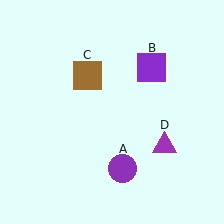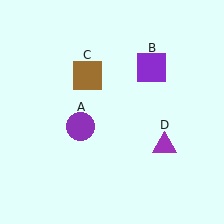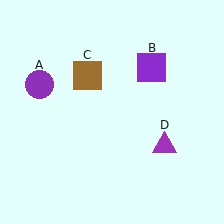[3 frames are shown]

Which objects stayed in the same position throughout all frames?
Purple square (object B) and brown square (object C) and purple triangle (object D) remained stationary.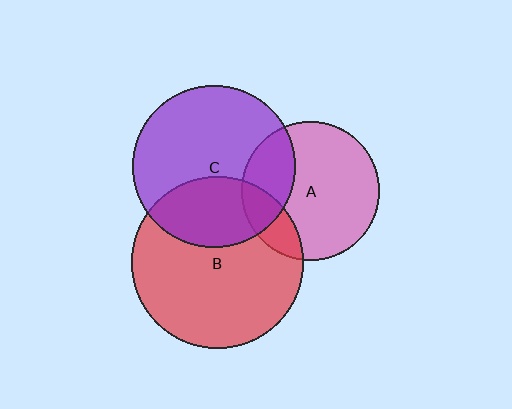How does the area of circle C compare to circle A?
Approximately 1.4 times.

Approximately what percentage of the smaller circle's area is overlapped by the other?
Approximately 35%.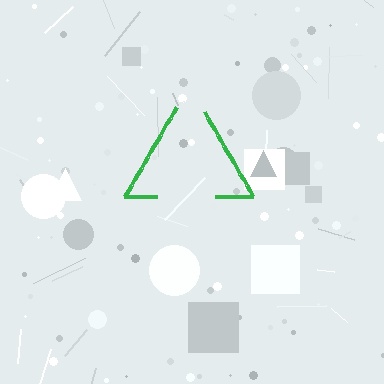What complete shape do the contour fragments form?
The contour fragments form a triangle.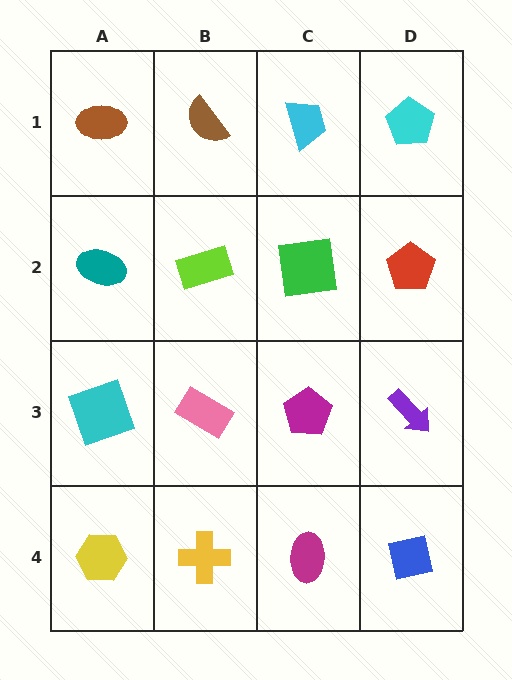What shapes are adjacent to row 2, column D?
A cyan pentagon (row 1, column D), a purple arrow (row 3, column D), a green square (row 2, column C).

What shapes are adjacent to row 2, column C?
A cyan trapezoid (row 1, column C), a magenta pentagon (row 3, column C), a lime rectangle (row 2, column B), a red pentagon (row 2, column D).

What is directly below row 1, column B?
A lime rectangle.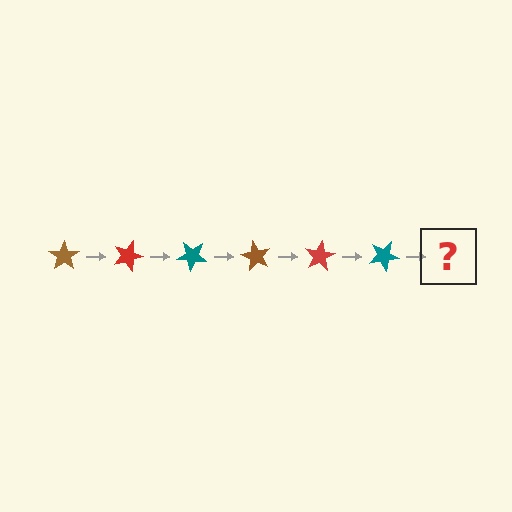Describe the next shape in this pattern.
It should be a brown star, rotated 120 degrees from the start.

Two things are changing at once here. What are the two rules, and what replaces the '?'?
The two rules are that it rotates 20 degrees each step and the color cycles through brown, red, and teal. The '?' should be a brown star, rotated 120 degrees from the start.